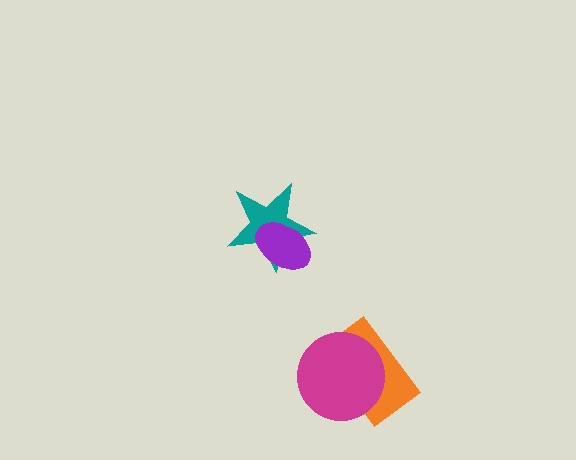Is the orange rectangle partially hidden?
Yes, it is partially covered by another shape.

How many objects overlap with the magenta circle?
1 object overlaps with the magenta circle.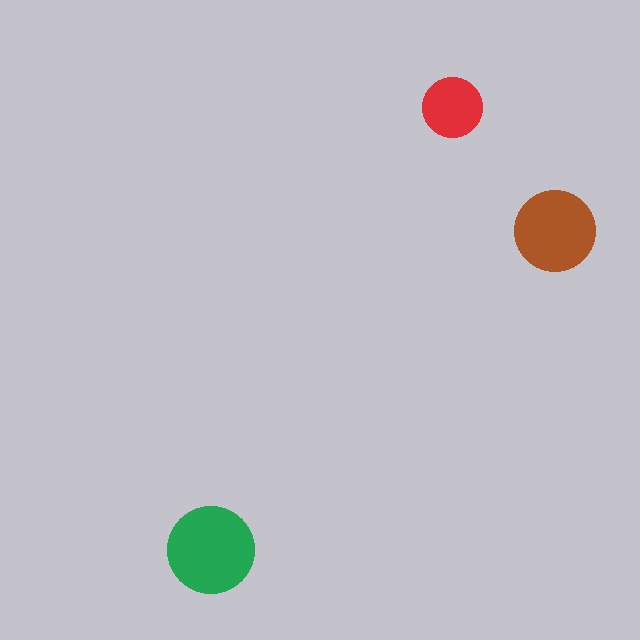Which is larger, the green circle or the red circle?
The green one.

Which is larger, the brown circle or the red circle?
The brown one.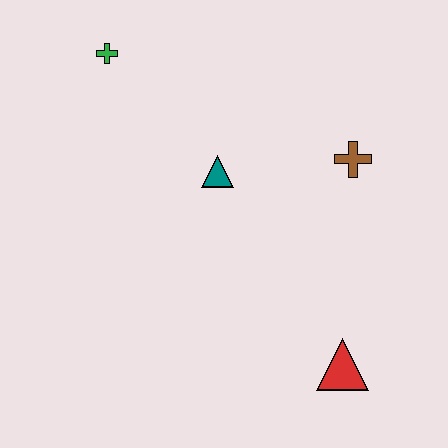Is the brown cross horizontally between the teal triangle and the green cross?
No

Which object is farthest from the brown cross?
The green cross is farthest from the brown cross.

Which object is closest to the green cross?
The teal triangle is closest to the green cross.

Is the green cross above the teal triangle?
Yes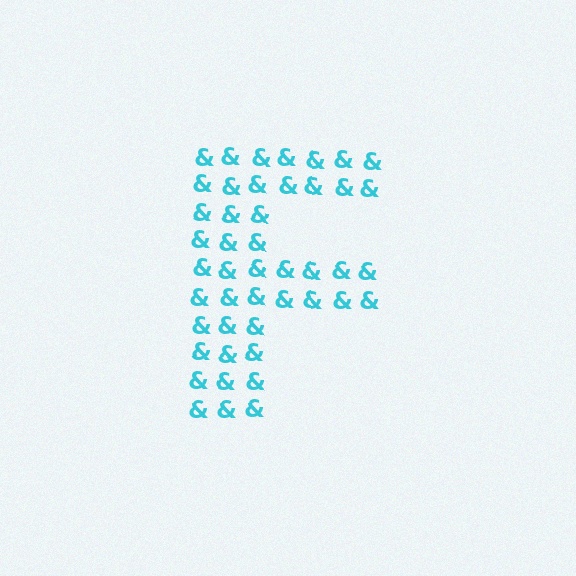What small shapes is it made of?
It is made of small ampersands.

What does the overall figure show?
The overall figure shows the letter F.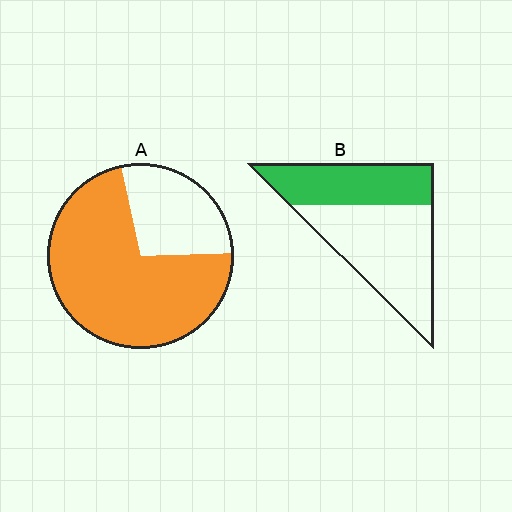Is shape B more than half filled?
No.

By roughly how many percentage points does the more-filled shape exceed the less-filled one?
By roughly 30 percentage points (A over B).